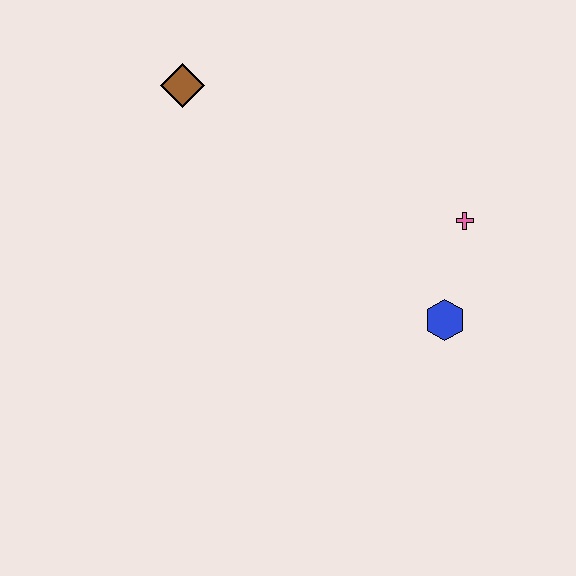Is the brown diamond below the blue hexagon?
No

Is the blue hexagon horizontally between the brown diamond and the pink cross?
Yes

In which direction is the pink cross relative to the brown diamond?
The pink cross is to the right of the brown diamond.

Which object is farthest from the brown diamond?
The blue hexagon is farthest from the brown diamond.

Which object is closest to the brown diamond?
The pink cross is closest to the brown diamond.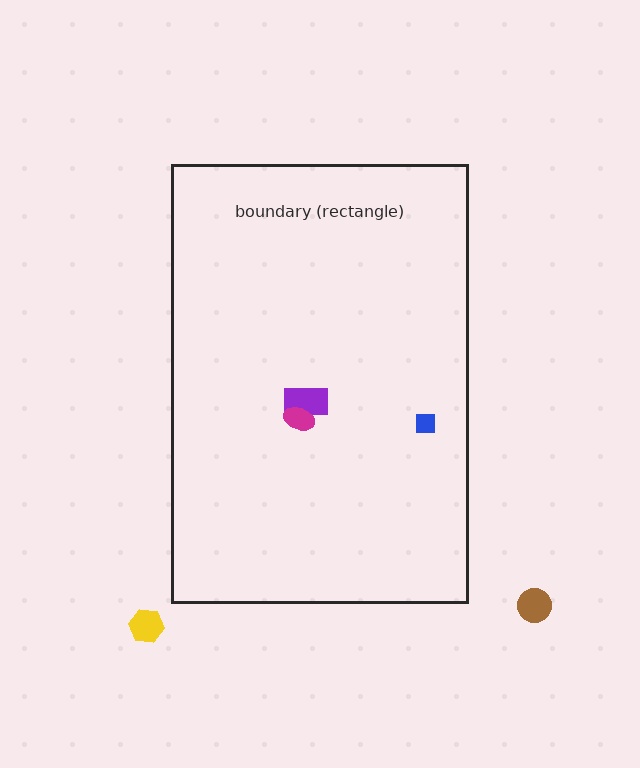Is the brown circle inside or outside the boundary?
Outside.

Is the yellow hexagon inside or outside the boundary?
Outside.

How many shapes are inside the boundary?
3 inside, 2 outside.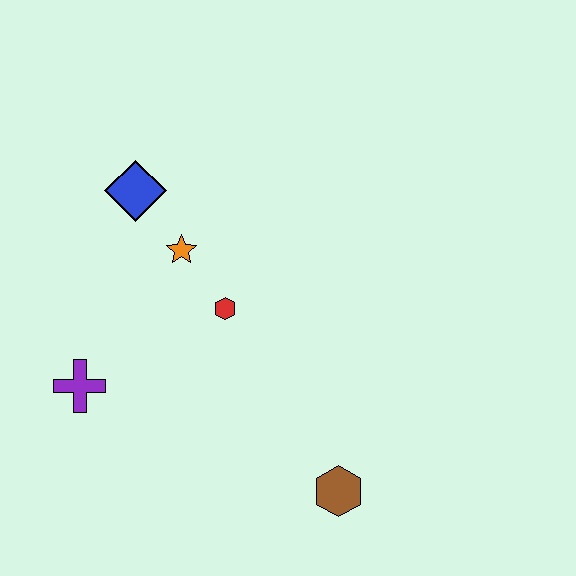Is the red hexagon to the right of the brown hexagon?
No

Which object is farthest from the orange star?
The brown hexagon is farthest from the orange star.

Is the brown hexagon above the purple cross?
No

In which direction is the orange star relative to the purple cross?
The orange star is above the purple cross.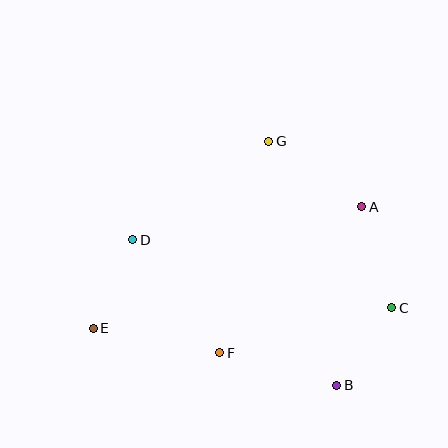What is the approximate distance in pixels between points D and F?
The distance between D and F is approximately 143 pixels.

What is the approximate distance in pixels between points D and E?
The distance between D and E is approximately 97 pixels.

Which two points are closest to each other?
Points B and C are closest to each other.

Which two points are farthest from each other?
Points C and E are farthest from each other.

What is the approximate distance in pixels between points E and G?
The distance between E and G is approximately 256 pixels.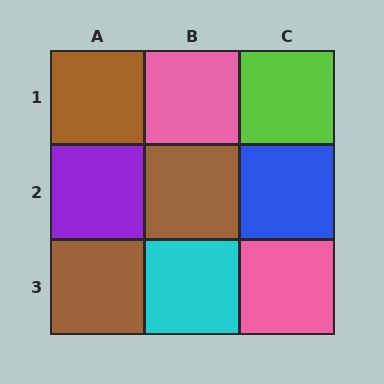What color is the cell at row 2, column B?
Brown.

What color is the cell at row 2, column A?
Purple.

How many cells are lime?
1 cell is lime.